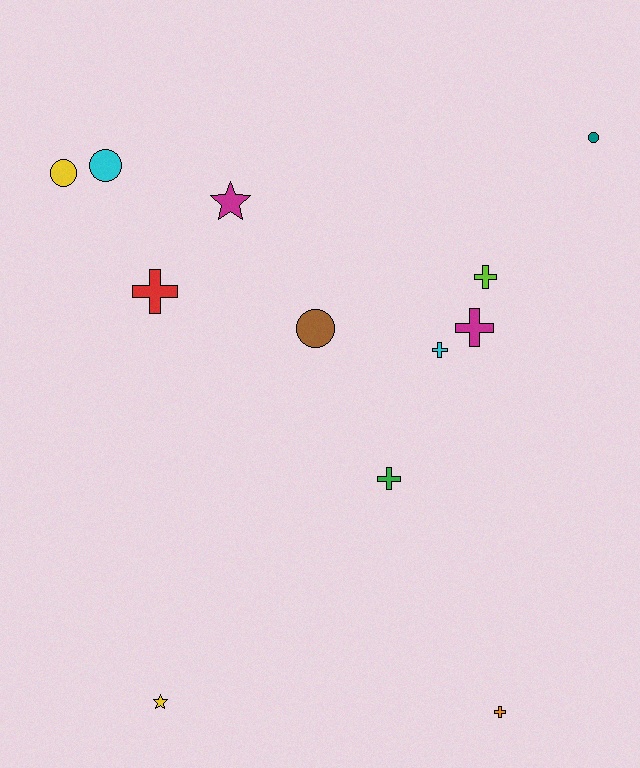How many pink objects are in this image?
There are no pink objects.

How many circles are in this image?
There are 4 circles.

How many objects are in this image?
There are 12 objects.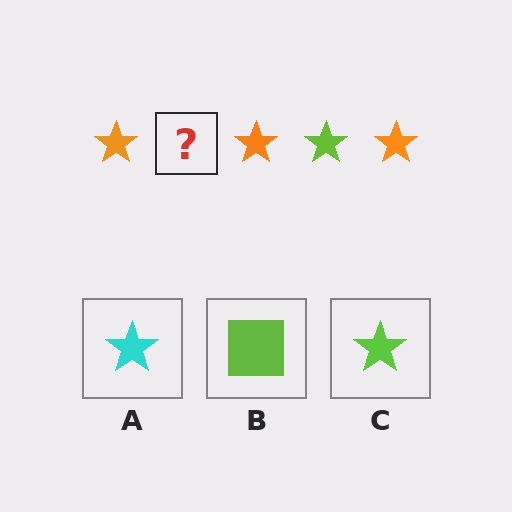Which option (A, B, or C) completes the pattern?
C.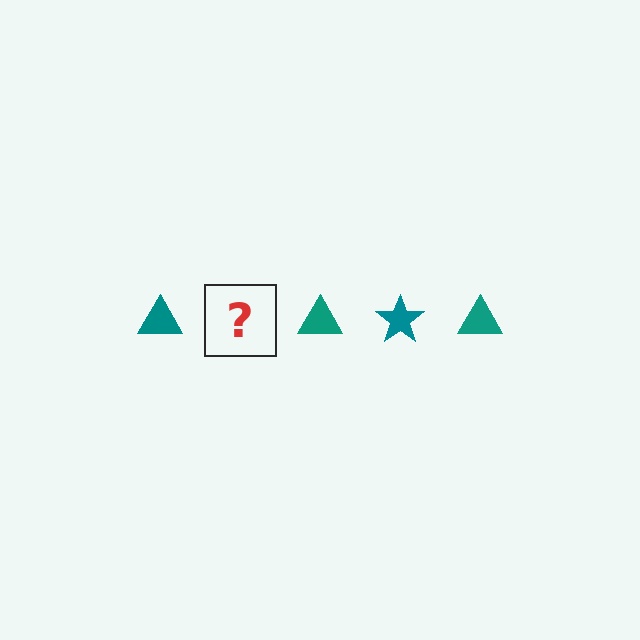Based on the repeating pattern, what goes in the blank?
The blank should be a teal star.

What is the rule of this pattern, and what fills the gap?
The rule is that the pattern cycles through triangle, star shapes in teal. The gap should be filled with a teal star.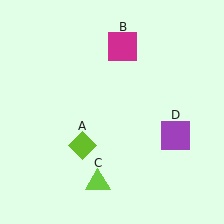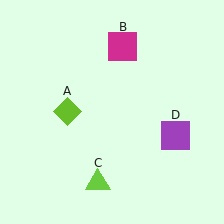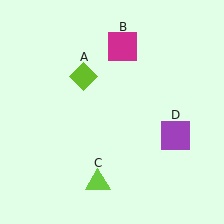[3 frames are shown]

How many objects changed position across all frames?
1 object changed position: lime diamond (object A).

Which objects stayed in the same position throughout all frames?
Magenta square (object B) and lime triangle (object C) and purple square (object D) remained stationary.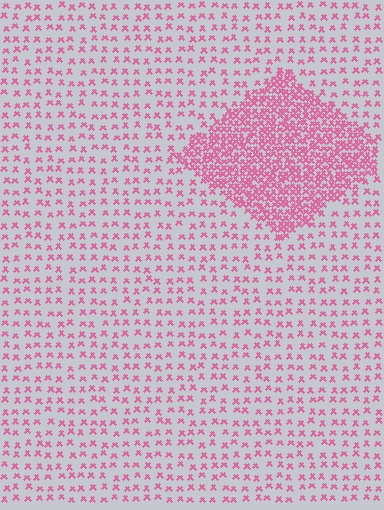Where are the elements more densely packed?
The elements are more densely packed inside the diamond boundary.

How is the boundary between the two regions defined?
The boundary is defined by a change in element density (approximately 3.0x ratio). All elements are the same color, size, and shape.